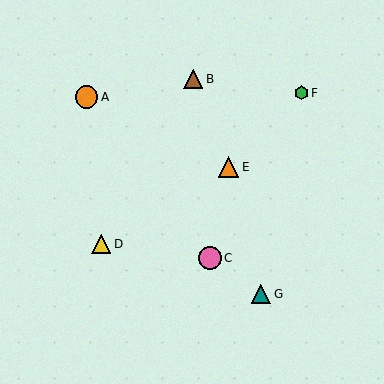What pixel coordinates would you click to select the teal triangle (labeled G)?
Click at (261, 294) to select the teal triangle G.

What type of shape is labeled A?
Shape A is an orange circle.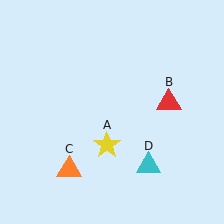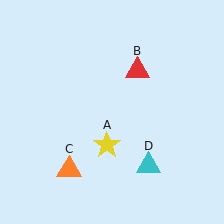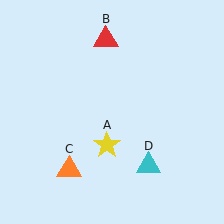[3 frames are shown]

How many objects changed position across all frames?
1 object changed position: red triangle (object B).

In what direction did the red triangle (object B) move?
The red triangle (object B) moved up and to the left.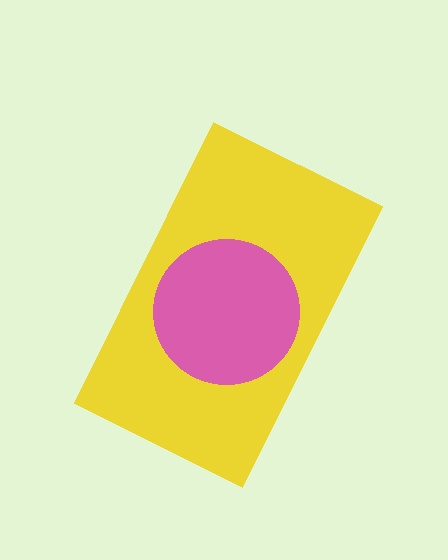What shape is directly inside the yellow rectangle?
The pink circle.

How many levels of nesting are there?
2.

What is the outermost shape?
The yellow rectangle.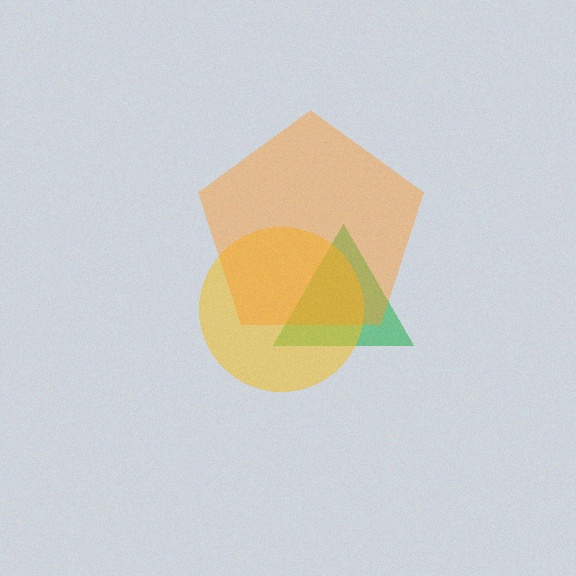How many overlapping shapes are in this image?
There are 3 overlapping shapes in the image.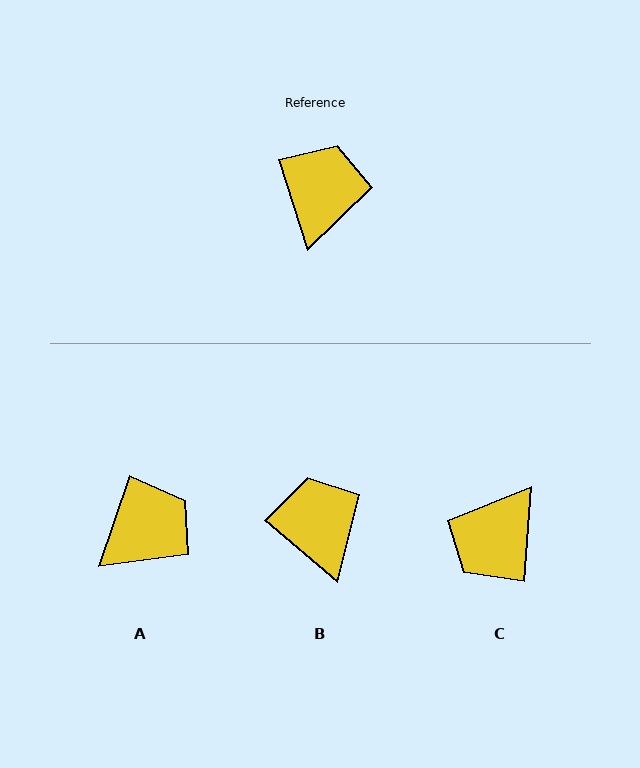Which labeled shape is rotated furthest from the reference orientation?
C, about 158 degrees away.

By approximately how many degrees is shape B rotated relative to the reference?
Approximately 32 degrees counter-clockwise.